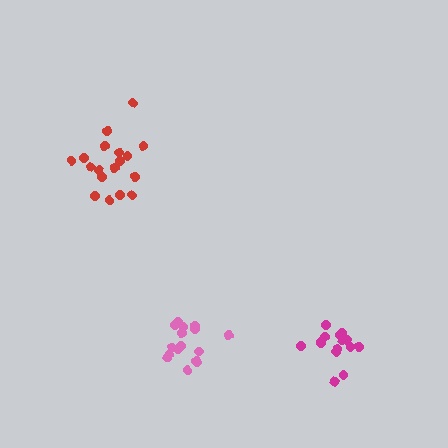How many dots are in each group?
Group 1: 16 dots, Group 2: 20 dots, Group 3: 16 dots (52 total).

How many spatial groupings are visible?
There are 3 spatial groupings.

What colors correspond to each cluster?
The clusters are colored: magenta, red, pink.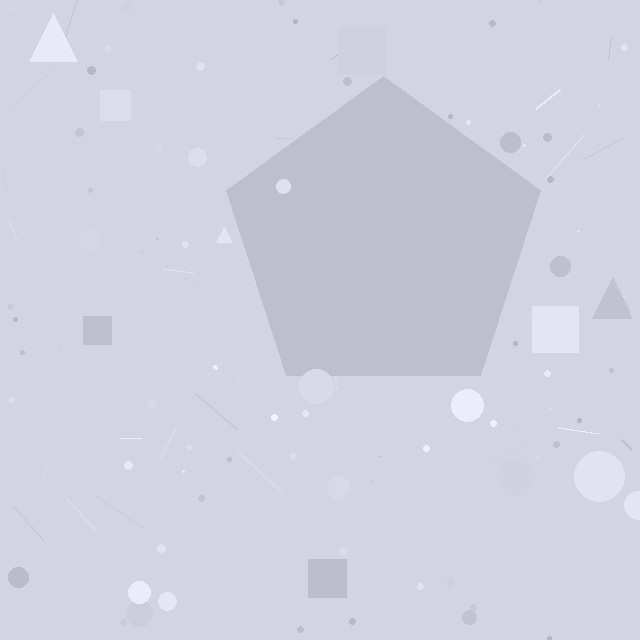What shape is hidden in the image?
A pentagon is hidden in the image.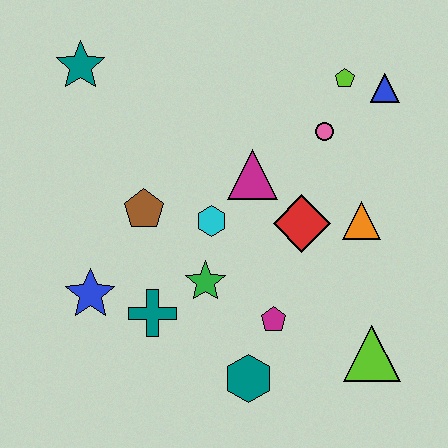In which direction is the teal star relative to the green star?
The teal star is above the green star.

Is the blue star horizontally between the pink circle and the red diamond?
No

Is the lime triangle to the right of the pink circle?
Yes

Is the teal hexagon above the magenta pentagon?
No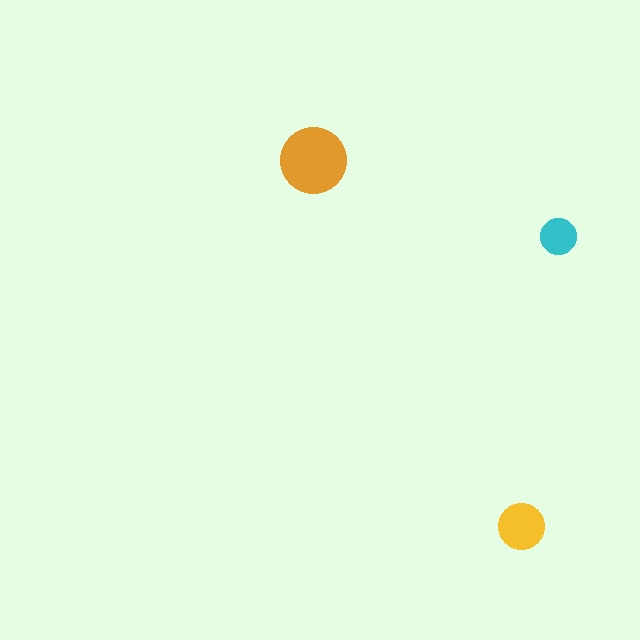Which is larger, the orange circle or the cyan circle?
The orange one.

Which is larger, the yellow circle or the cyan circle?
The yellow one.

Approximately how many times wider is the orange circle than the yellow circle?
About 1.5 times wider.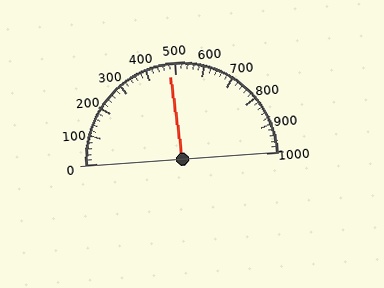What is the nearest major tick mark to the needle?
The nearest major tick mark is 500.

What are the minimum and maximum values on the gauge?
The gauge ranges from 0 to 1000.